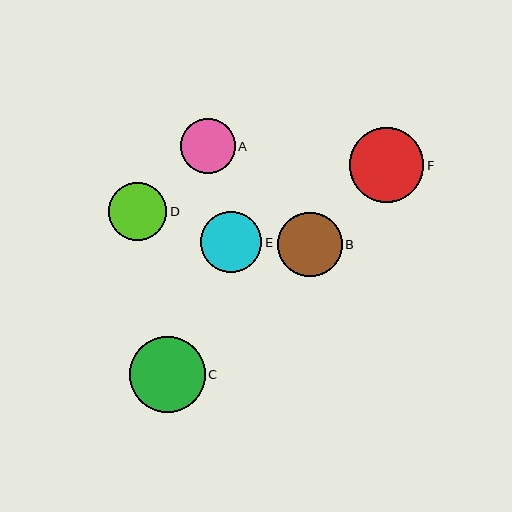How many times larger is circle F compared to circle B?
Circle F is approximately 1.2 times the size of circle B.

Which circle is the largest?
Circle C is the largest with a size of approximately 76 pixels.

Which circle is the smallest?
Circle A is the smallest with a size of approximately 55 pixels.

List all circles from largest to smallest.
From largest to smallest: C, F, B, E, D, A.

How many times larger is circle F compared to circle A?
Circle F is approximately 1.4 times the size of circle A.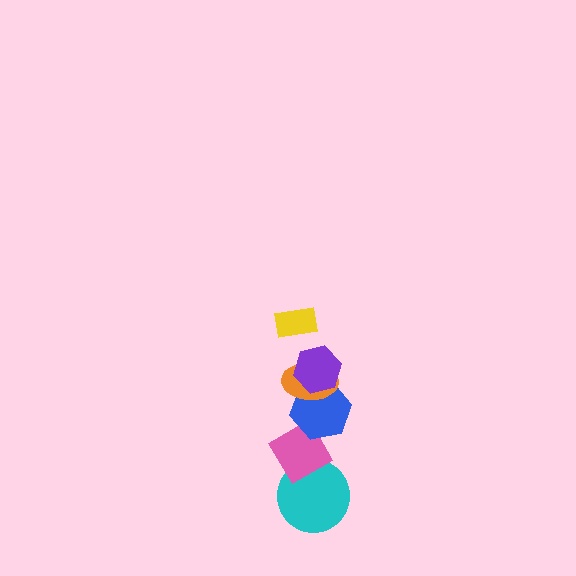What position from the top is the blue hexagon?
The blue hexagon is 4th from the top.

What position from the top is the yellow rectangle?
The yellow rectangle is 1st from the top.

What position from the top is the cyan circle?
The cyan circle is 6th from the top.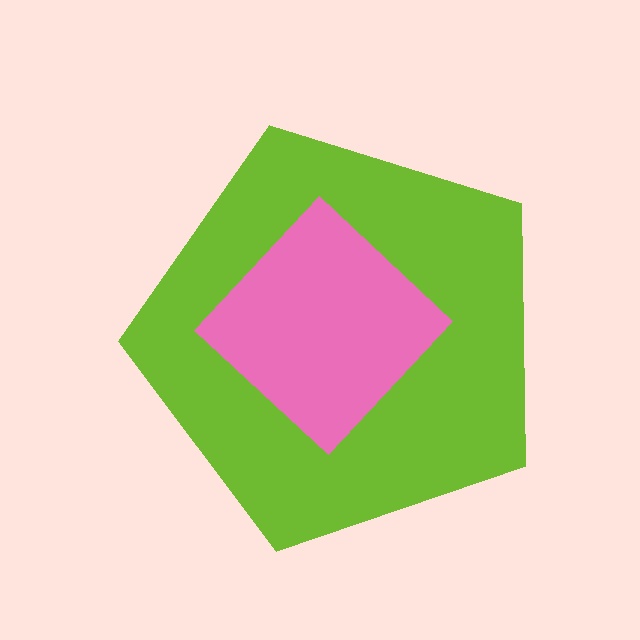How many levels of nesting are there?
2.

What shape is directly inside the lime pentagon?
The pink diamond.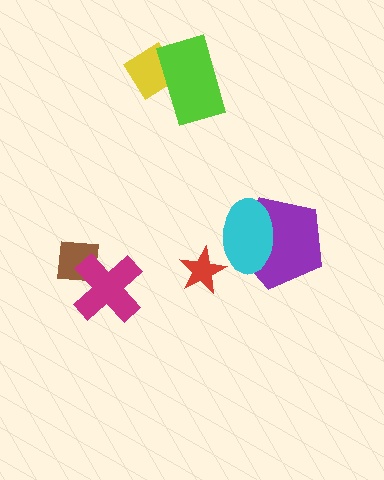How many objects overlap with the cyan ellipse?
1 object overlaps with the cyan ellipse.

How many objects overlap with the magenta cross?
1 object overlaps with the magenta cross.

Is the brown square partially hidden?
Yes, it is partially covered by another shape.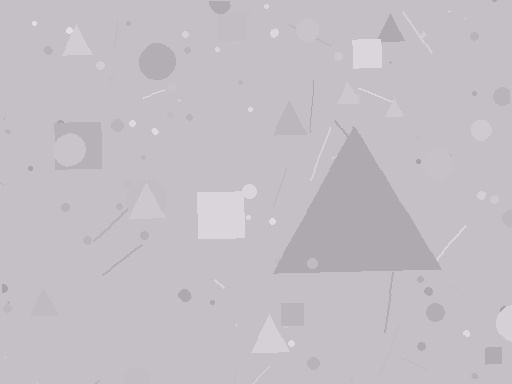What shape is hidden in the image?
A triangle is hidden in the image.